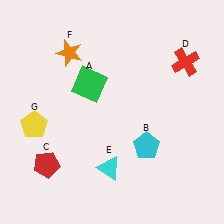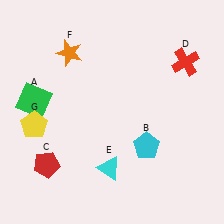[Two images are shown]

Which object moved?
The green square (A) moved left.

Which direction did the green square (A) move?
The green square (A) moved left.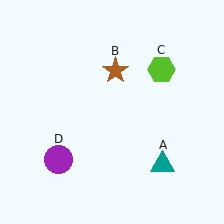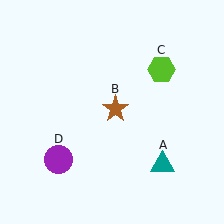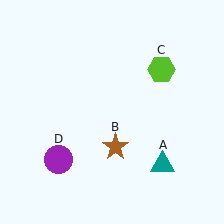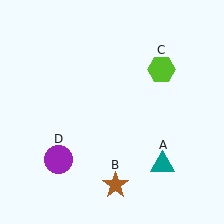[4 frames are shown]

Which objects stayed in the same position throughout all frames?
Teal triangle (object A) and lime hexagon (object C) and purple circle (object D) remained stationary.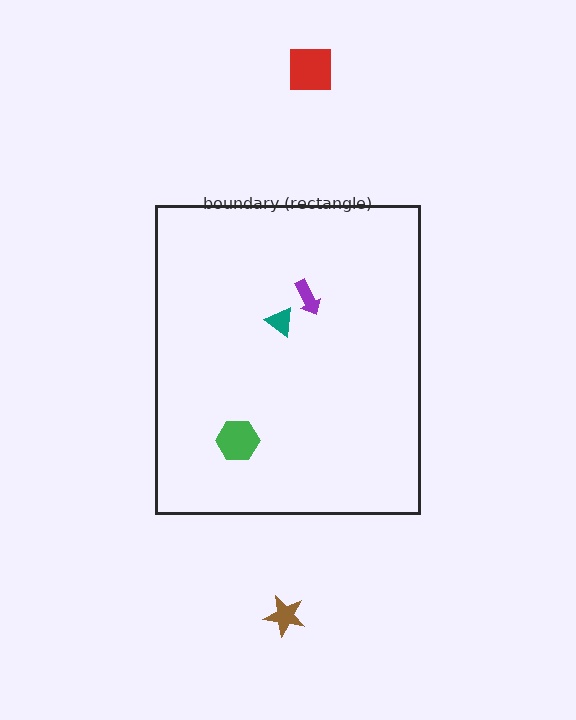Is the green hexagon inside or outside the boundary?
Inside.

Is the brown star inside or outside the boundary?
Outside.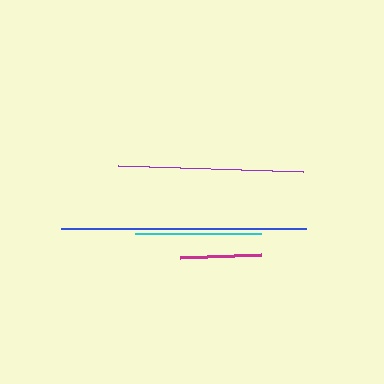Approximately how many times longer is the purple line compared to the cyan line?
The purple line is approximately 1.5 times the length of the cyan line.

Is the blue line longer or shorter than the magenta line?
The blue line is longer than the magenta line.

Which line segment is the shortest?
The magenta line is the shortest at approximately 81 pixels.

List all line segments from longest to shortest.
From longest to shortest: blue, purple, cyan, magenta.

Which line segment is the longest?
The blue line is the longest at approximately 245 pixels.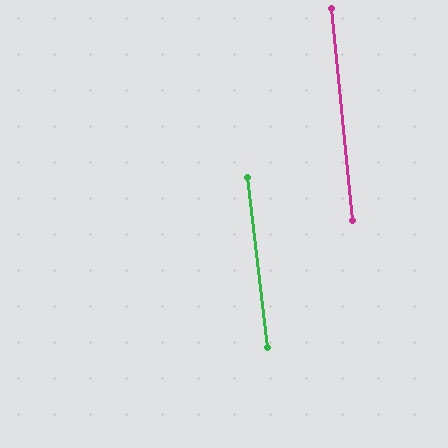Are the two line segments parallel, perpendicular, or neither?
Parallel — their directions differ by only 1.1°.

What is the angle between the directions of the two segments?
Approximately 1 degree.